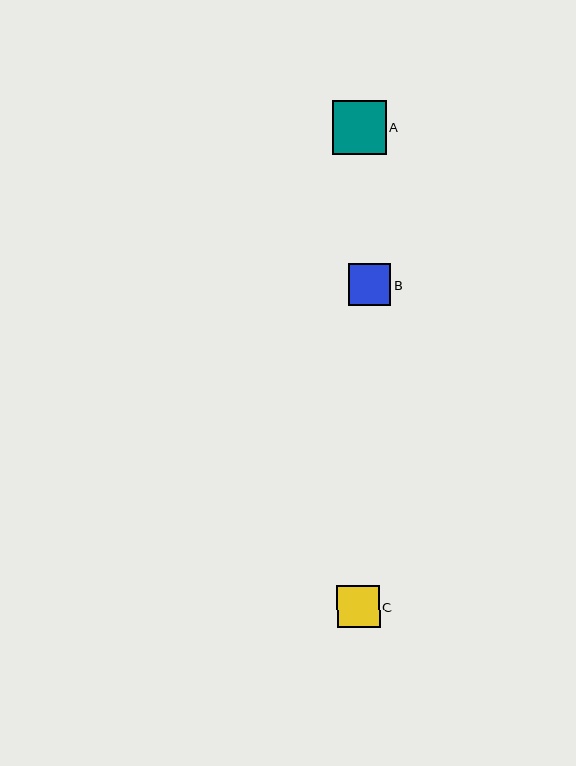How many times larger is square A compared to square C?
Square A is approximately 1.3 times the size of square C.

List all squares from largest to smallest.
From largest to smallest: A, C, B.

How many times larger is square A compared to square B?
Square A is approximately 1.3 times the size of square B.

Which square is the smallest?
Square B is the smallest with a size of approximately 42 pixels.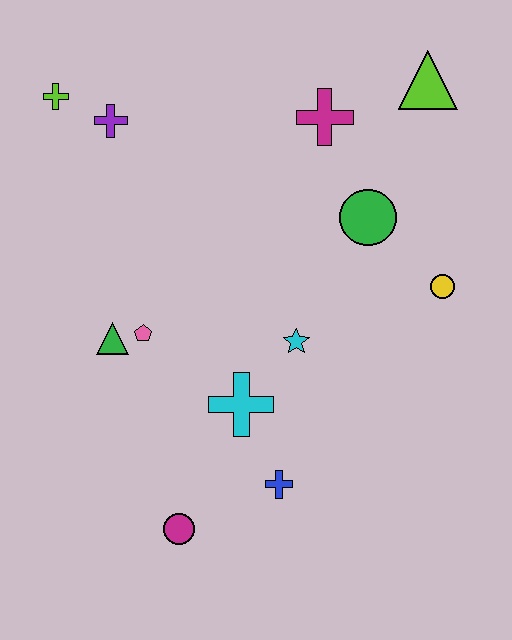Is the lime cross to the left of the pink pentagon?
Yes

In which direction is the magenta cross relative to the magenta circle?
The magenta cross is above the magenta circle.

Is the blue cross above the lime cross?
No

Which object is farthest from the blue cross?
The lime cross is farthest from the blue cross.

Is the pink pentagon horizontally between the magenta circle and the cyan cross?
No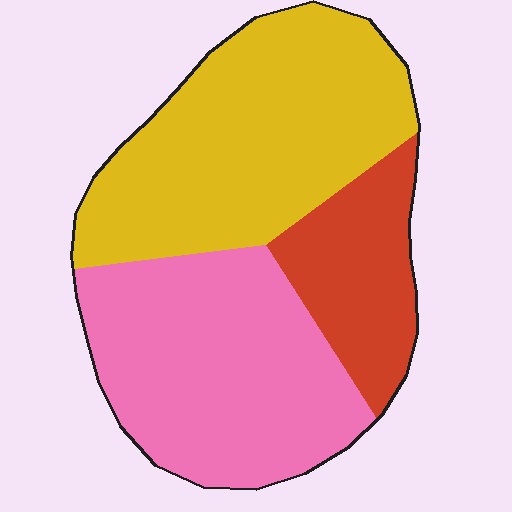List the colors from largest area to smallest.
From largest to smallest: yellow, pink, red.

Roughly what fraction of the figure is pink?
Pink covers 39% of the figure.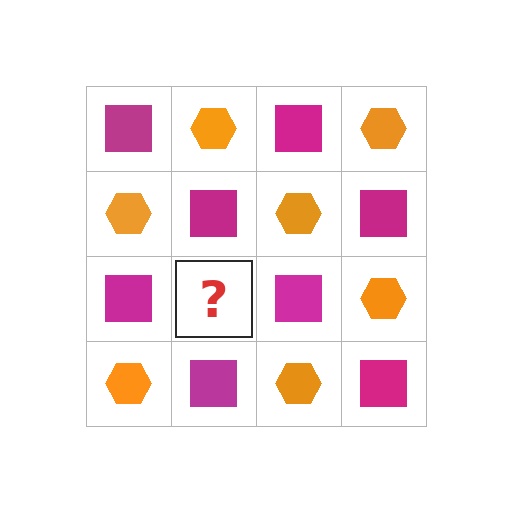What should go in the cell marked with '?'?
The missing cell should contain an orange hexagon.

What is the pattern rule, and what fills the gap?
The rule is that it alternates magenta square and orange hexagon in a checkerboard pattern. The gap should be filled with an orange hexagon.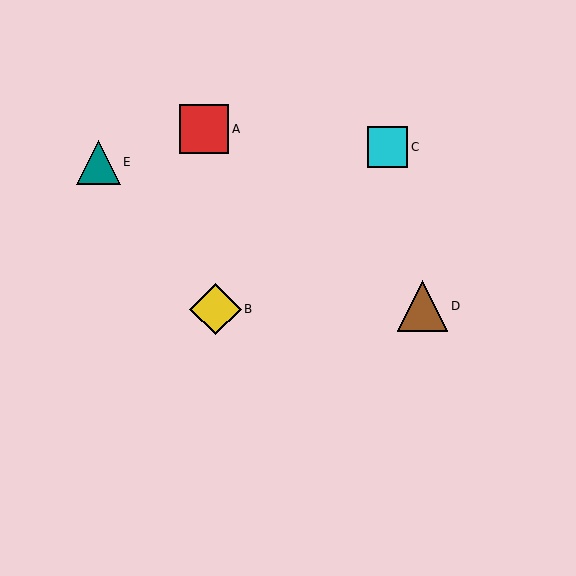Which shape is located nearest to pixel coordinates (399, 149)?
The cyan square (labeled C) at (388, 147) is nearest to that location.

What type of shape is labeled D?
Shape D is a brown triangle.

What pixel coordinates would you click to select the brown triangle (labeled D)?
Click at (423, 306) to select the brown triangle D.